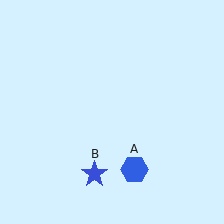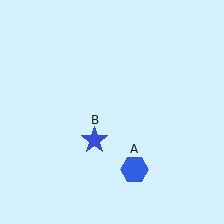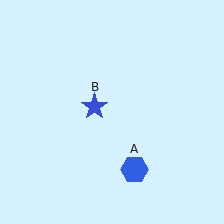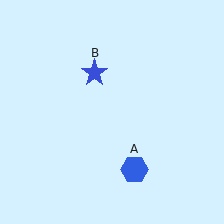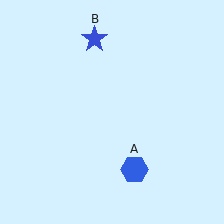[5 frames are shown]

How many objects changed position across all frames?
1 object changed position: blue star (object B).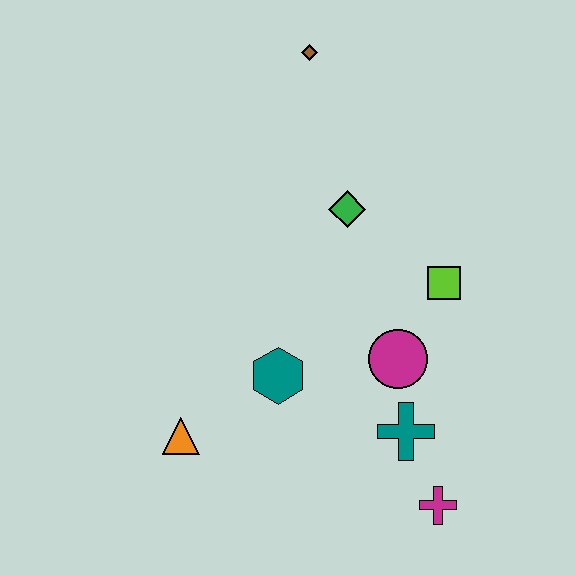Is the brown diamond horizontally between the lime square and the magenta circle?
No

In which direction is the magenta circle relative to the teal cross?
The magenta circle is above the teal cross.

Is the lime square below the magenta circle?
No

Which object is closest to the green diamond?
The lime square is closest to the green diamond.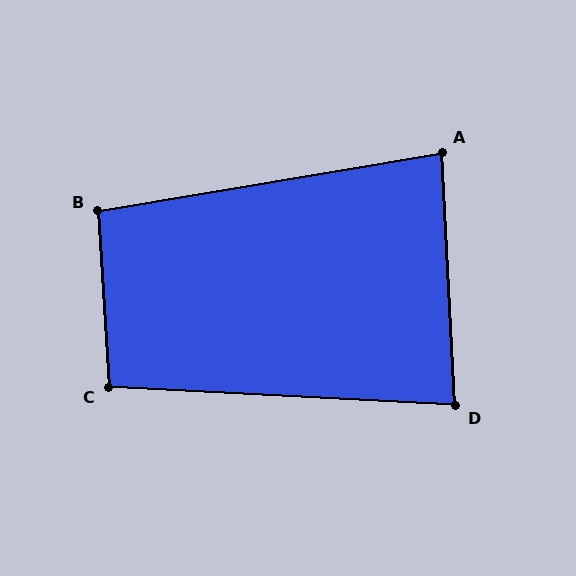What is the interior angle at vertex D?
Approximately 84 degrees (acute).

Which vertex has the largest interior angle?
C, at approximately 96 degrees.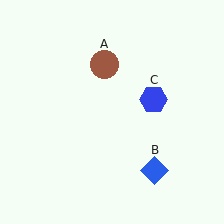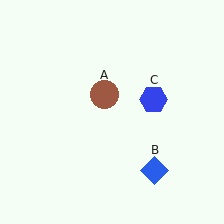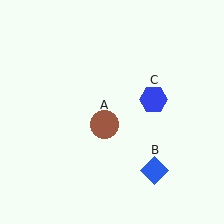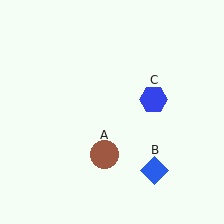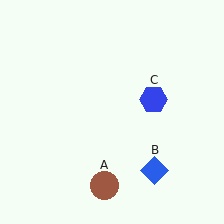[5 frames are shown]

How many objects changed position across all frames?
1 object changed position: brown circle (object A).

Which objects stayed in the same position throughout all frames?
Blue diamond (object B) and blue hexagon (object C) remained stationary.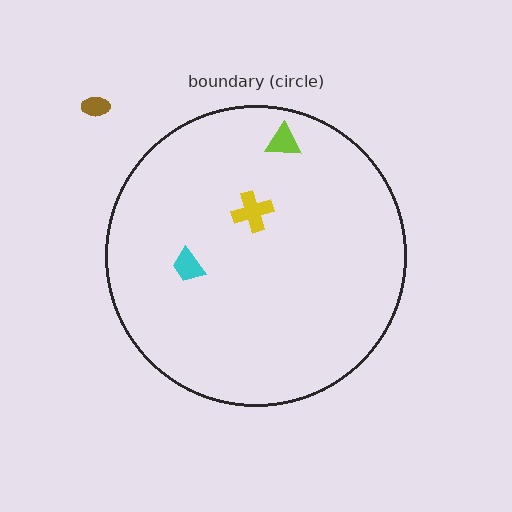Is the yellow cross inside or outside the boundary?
Inside.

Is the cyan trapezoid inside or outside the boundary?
Inside.